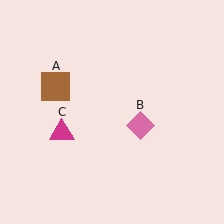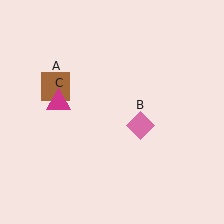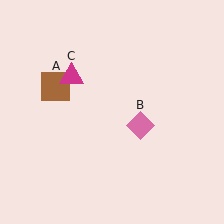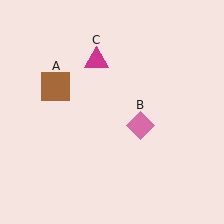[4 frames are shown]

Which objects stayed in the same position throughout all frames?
Brown square (object A) and pink diamond (object B) remained stationary.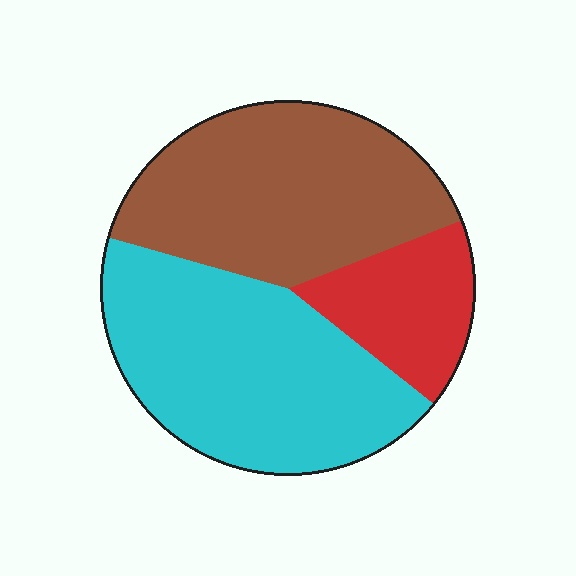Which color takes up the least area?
Red, at roughly 15%.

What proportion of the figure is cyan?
Cyan covers 44% of the figure.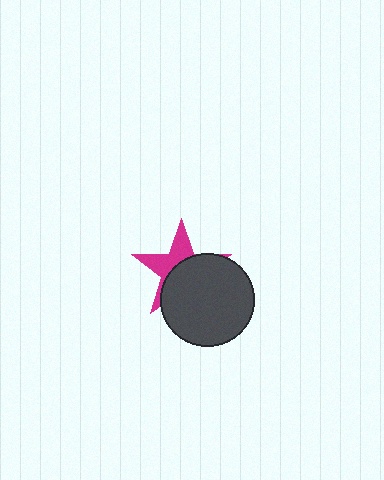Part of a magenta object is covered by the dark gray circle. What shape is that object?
It is a star.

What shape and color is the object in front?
The object in front is a dark gray circle.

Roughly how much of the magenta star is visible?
A small part of it is visible (roughly 42%).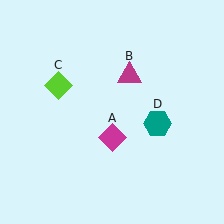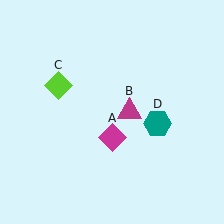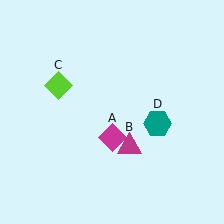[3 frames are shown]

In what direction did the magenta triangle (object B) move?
The magenta triangle (object B) moved down.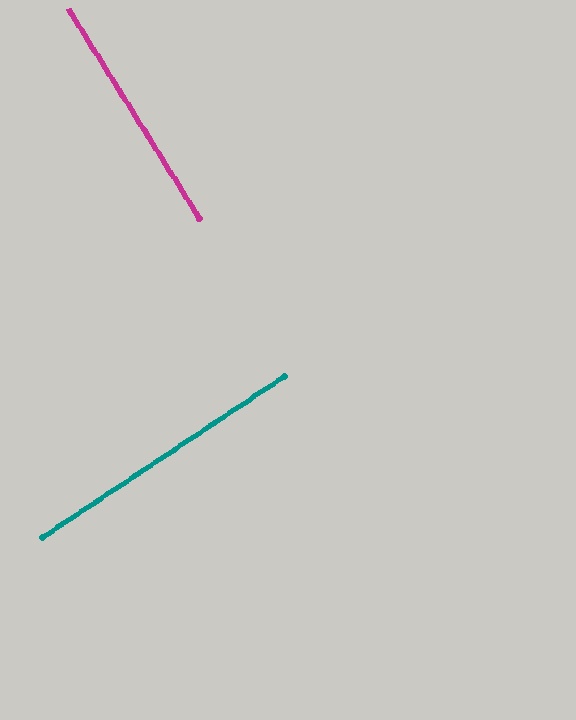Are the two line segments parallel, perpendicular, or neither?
Perpendicular — they meet at approximately 88°.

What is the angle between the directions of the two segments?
Approximately 88 degrees.